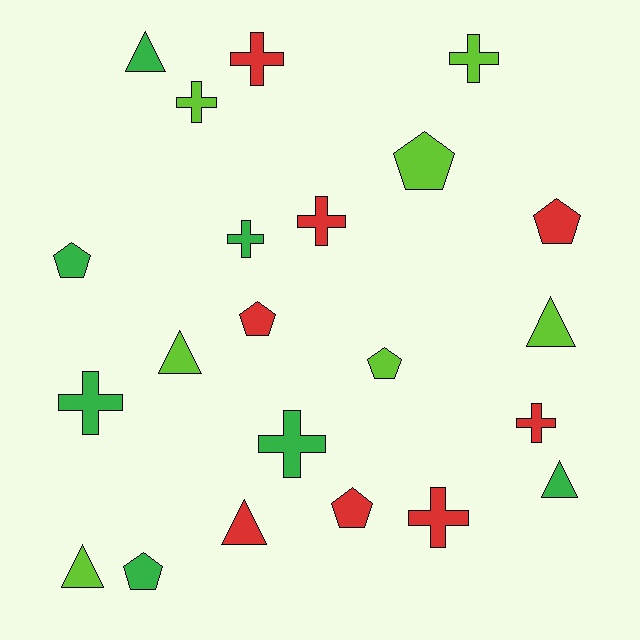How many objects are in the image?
There are 22 objects.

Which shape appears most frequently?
Cross, with 9 objects.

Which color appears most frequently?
Red, with 8 objects.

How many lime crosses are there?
There are 2 lime crosses.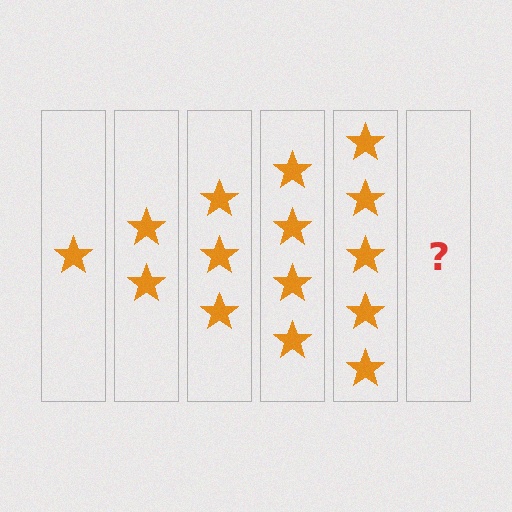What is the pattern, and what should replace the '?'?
The pattern is that each step adds one more star. The '?' should be 6 stars.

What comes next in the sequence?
The next element should be 6 stars.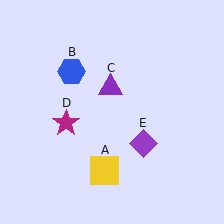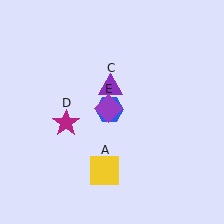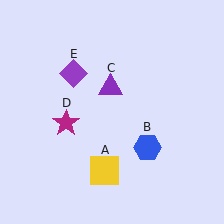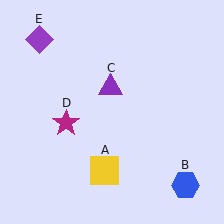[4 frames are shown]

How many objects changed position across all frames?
2 objects changed position: blue hexagon (object B), purple diamond (object E).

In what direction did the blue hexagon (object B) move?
The blue hexagon (object B) moved down and to the right.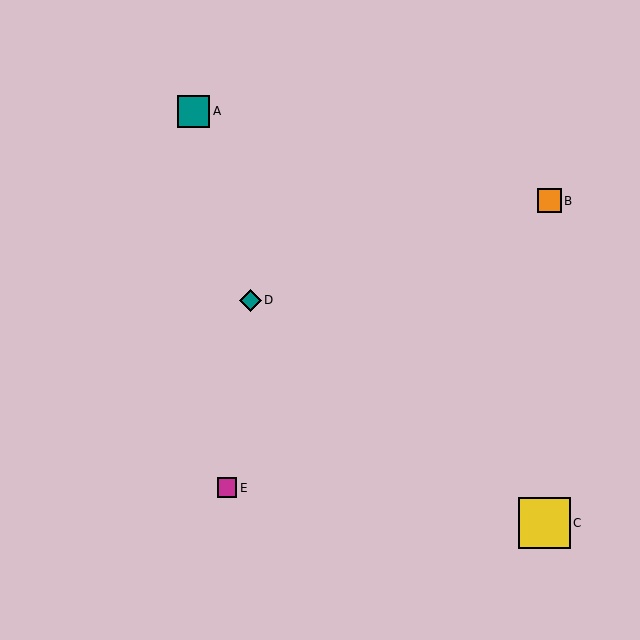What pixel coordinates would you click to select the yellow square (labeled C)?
Click at (544, 523) to select the yellow square C.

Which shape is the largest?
The yellow square (labeled C) is the largest.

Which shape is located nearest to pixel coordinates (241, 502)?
The magenta square (labeled E) at (227, 488) is nearest to that location.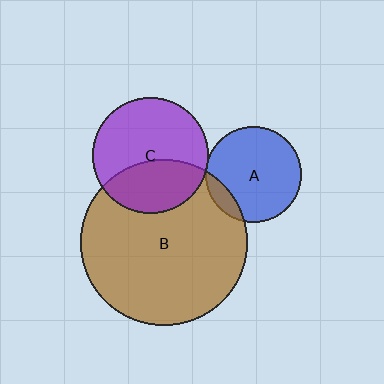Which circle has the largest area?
Circle B (brown).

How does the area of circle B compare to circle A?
Approximately 3.0 times.